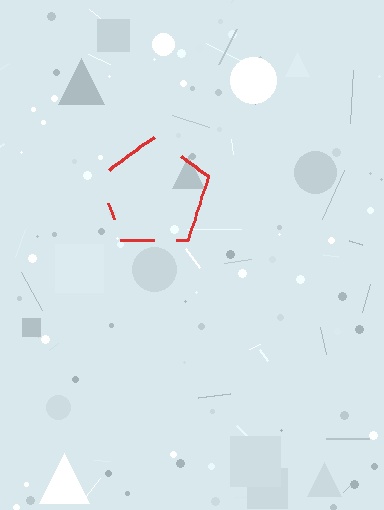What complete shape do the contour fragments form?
The contour fragments form a pentagon.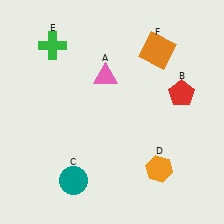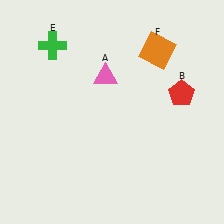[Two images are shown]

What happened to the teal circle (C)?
The teal circle (C) was removed in Image 2. It was in the bottom-left area of Image 1.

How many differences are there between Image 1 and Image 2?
There are 2 differences between the two images.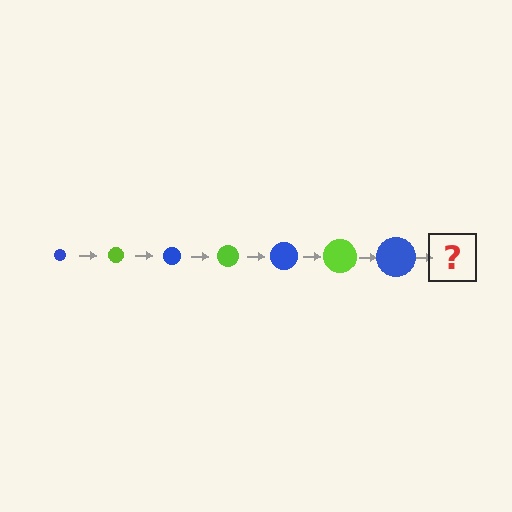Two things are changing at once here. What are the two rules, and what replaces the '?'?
The two rules are that the circle grows larger each step and the color cycles through blue and lime. The '?' should be a lime circle, larger than the previous one.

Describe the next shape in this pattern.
It should be a lime circle, larger than the previous one.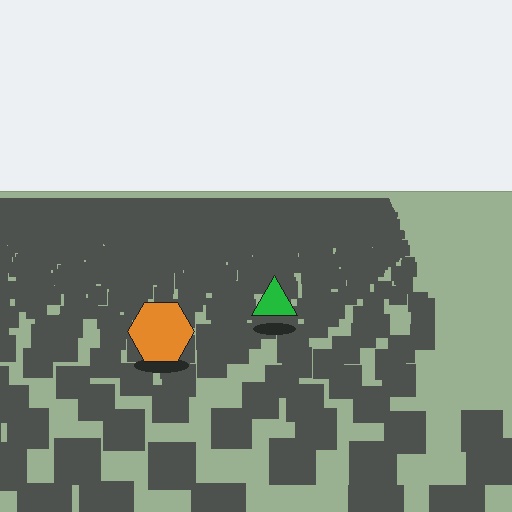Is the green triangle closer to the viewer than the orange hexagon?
No. The orange hexagon is closer — you can tell from the texture gradient: the ground texture is coarser near it.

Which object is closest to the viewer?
The orange hexagon is closest. The texture marks near it are larger and more spread out.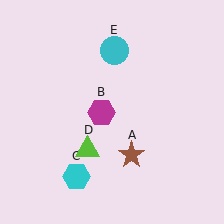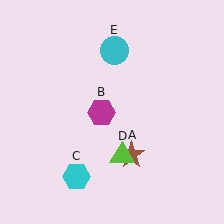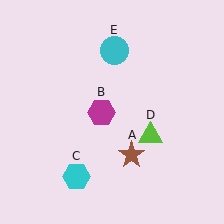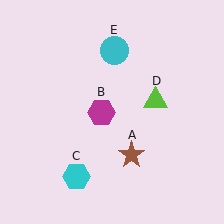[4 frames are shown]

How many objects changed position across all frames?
1 object changed position: lime triangle (object D).